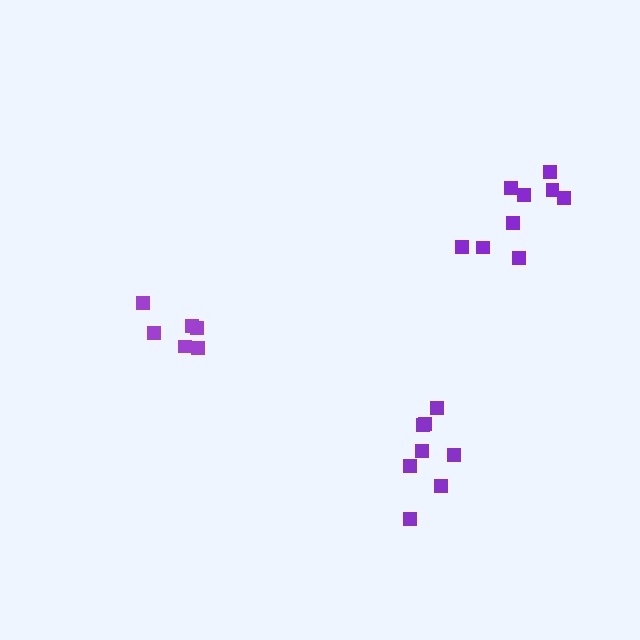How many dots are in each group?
Group 1: 6 dots, Group 2: 8 dots, Group 3: 9 dots (23 total).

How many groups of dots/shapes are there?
There are 3 groups.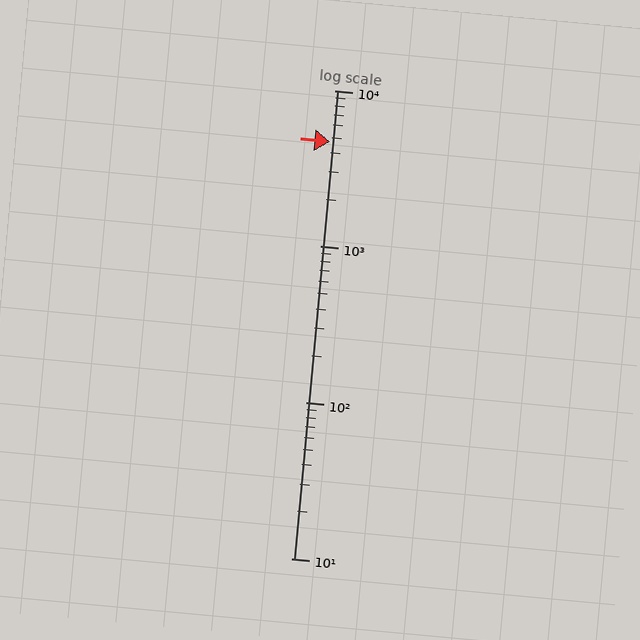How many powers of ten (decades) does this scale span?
The scale spans 3 decades, from 10 to 10000.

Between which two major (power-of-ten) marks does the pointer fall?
The pointer is between 1000 and 10000.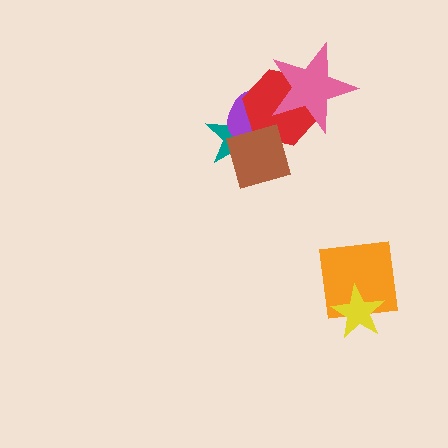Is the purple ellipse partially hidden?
Yes, it is partially covered by another shape.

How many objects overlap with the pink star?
1 object overlaps with the pink star.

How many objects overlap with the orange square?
1 object overlaps with the orange square.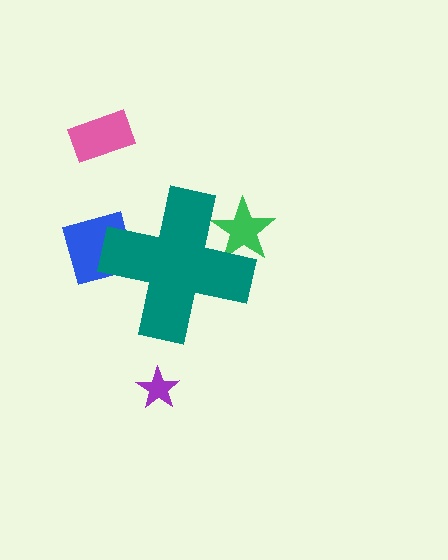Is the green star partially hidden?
Yes, the green star is partially hidden behind the teal cross.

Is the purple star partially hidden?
No, the purple star is fully visible.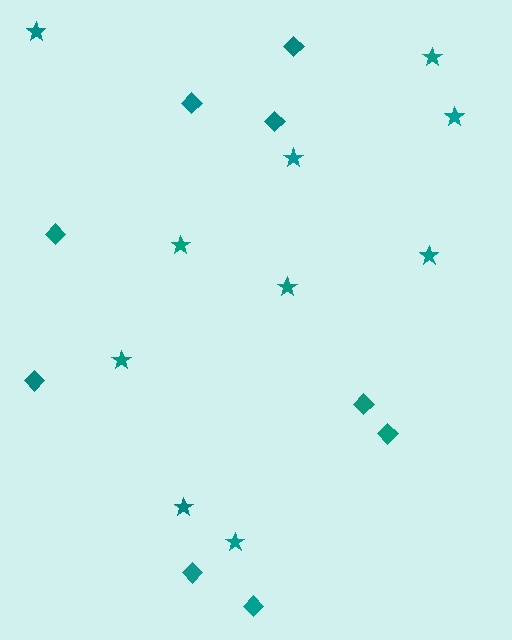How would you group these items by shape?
There are 2 groups: one group of diamonds (9) and one group of stars (10).